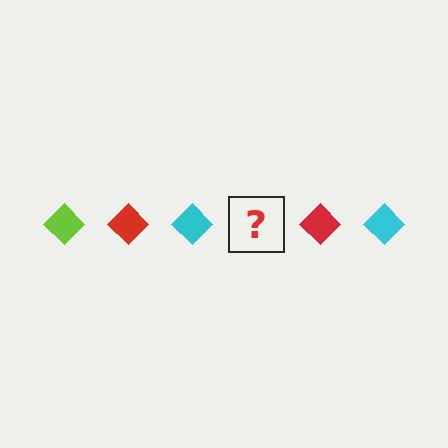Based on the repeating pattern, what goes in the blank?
The blank should be a lime diamond.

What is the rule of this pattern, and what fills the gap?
The rule is that the pattern cycles through lime, red, cyan diamonds. The gap should be filled with a lime diamond.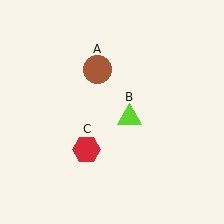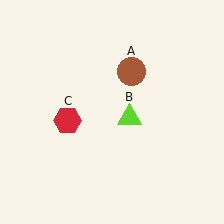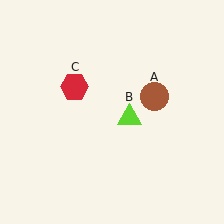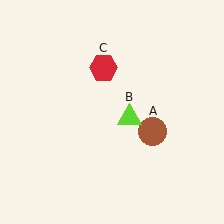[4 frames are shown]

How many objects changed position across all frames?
2 objects changed position: brown circle (object A), red hexagon (object C).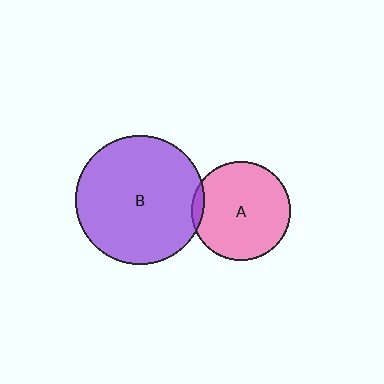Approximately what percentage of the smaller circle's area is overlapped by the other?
Approximately 5%.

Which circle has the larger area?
Circle B (purple).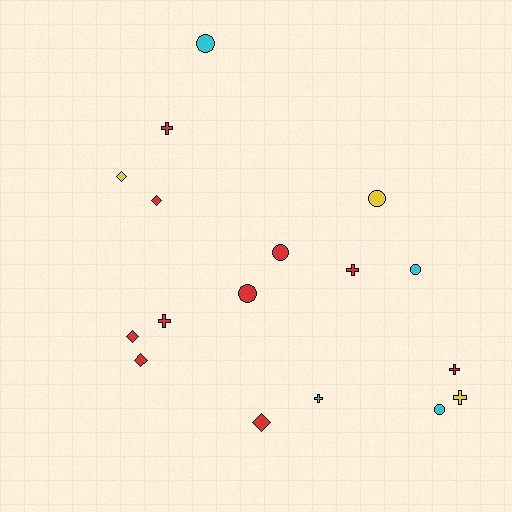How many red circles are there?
There are 2 red circles.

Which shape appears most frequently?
Circle, with 6 objects.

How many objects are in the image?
There are 17 objects.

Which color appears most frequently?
Red, with 10 objects.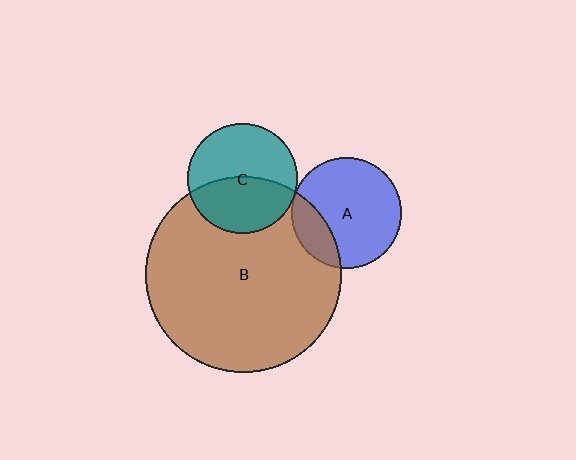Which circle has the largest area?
Circle B (brown).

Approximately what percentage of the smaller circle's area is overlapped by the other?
Approximately 5%.